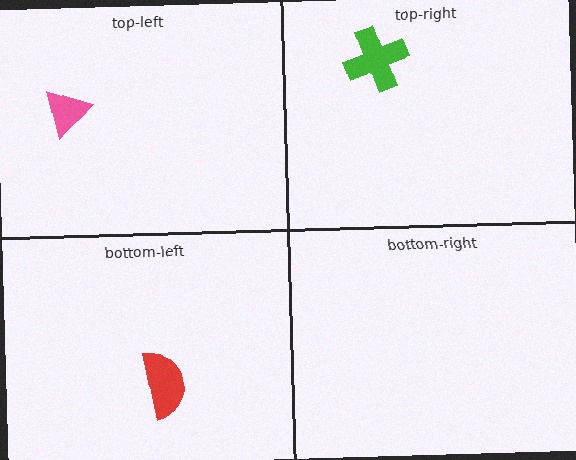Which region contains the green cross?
The top-right region.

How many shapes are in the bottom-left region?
1.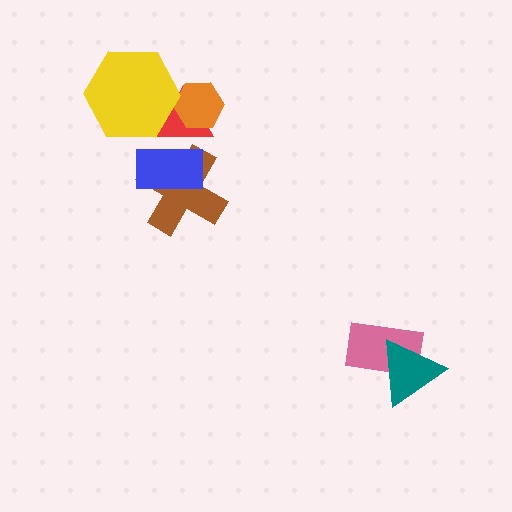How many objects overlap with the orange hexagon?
1 object overlaps with the orange hexagon.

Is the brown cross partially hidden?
Yes, it is partially covered by another shape.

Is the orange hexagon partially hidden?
No, no other shape covers it.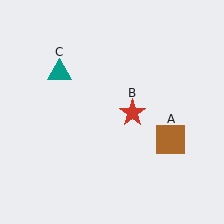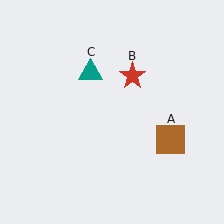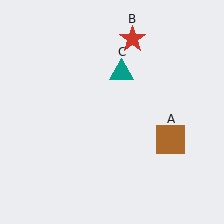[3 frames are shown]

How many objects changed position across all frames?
2 objects changed position: red star (object B), teal triangle (object C).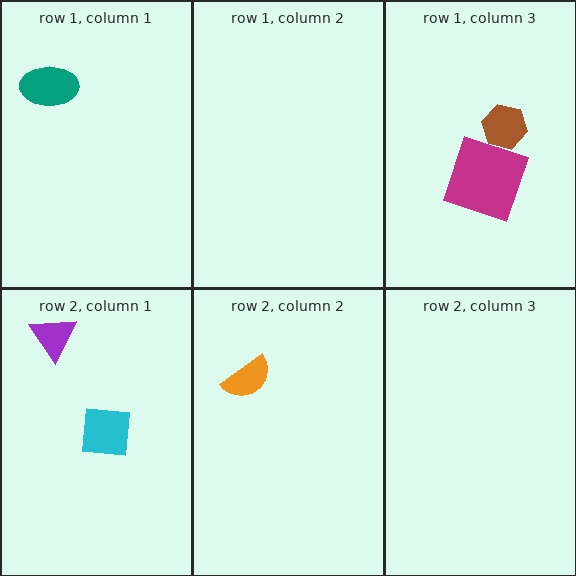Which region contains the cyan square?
The row 2, column 1 region.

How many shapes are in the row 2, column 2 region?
1.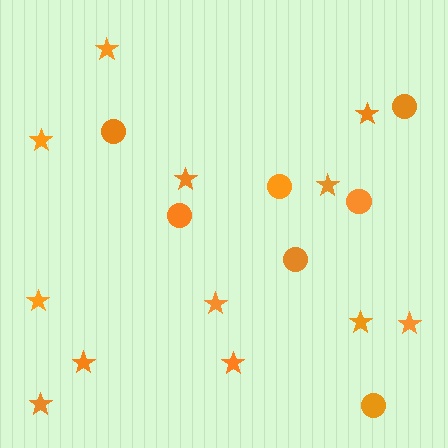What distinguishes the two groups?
There are 2 groups: one group of stars (12) and one group of circles (7).